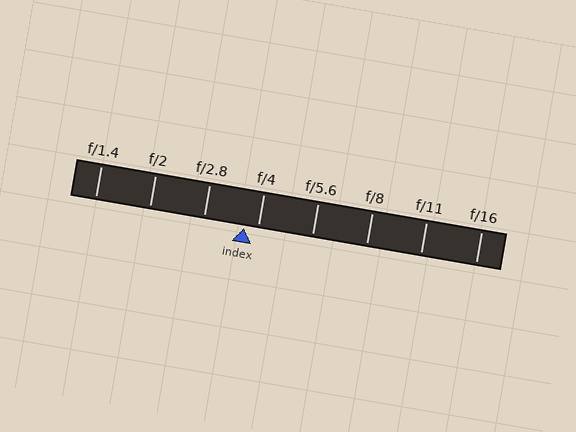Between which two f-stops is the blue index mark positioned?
The index mark is between f/2.8 and f/4.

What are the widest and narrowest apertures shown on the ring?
The widest aperture shown is f/1.4 and the narrowest is f/16.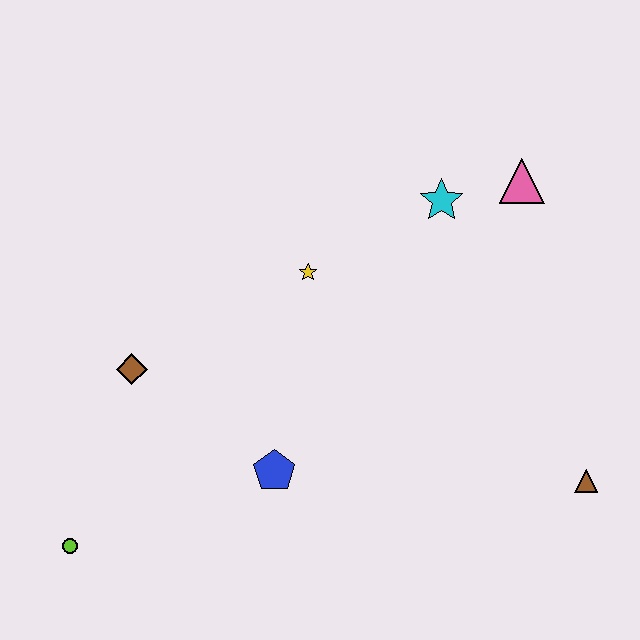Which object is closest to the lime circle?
The brown diamond is closest to the lime circle.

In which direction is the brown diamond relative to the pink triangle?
The brown diamond is to the left of the pink triangle.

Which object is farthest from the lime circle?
The pink triangle is farthest from the lime circle.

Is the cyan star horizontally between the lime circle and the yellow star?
No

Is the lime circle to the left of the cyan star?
Yes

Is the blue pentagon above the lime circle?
Yes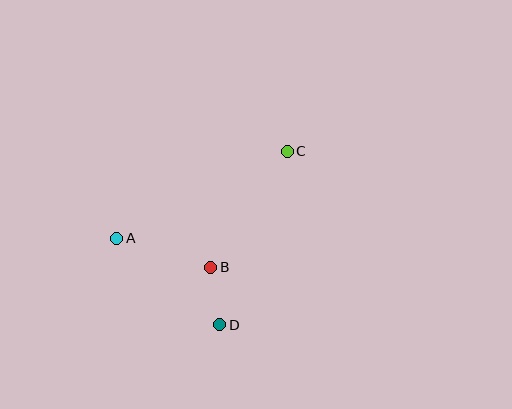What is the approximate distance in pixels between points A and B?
The distance between A and B is approximately 98 pixels.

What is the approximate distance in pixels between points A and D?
The distance between A and D is approximately 135 pixels.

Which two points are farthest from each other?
Points A and C are farthest from each other.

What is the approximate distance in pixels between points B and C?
The distance between B and C is approximately 139 pixels.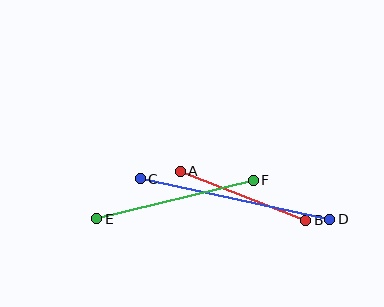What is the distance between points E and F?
The distance is approximately 161 pixels.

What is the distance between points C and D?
The distance is approximately 193 pixels.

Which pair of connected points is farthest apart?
Points C and D are farthest apart.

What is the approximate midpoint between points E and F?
The midpoint is at approximately (175, 199) pixels.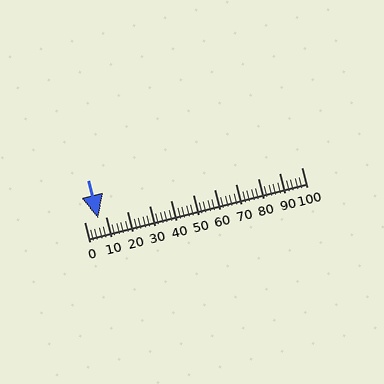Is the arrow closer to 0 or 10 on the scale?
The arrow is closer to 10.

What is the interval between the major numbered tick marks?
The major tick marks are spaced 10 units apart.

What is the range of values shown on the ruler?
The ruler shows values from 0 to 100.